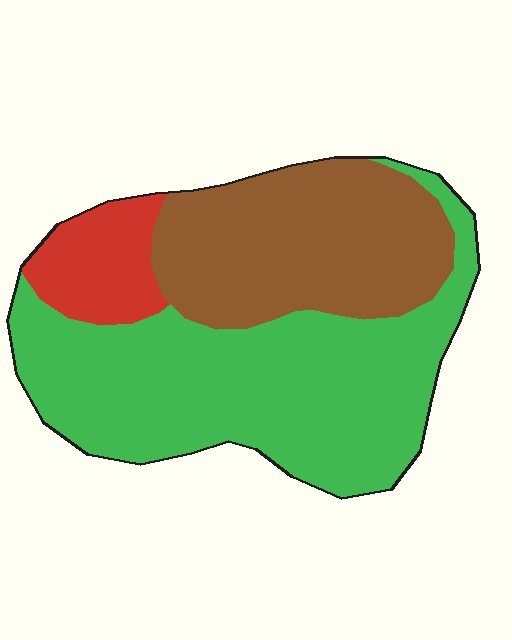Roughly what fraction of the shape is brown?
Brown takes up about one third (1/3) of the shape.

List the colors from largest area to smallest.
From largest to smallest: green, brown, red.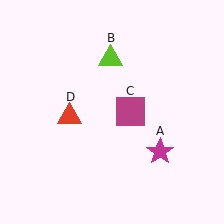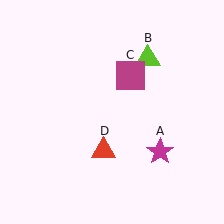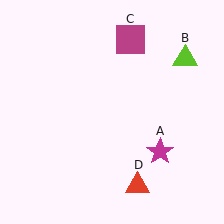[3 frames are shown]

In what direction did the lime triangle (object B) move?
The lime triangle (object B) moved right.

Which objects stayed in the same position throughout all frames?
Magenta star (object A) remained stationary.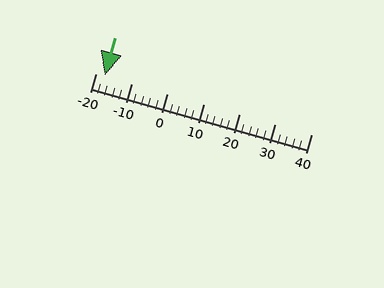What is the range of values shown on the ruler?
The ruler shows values from -20 to 40.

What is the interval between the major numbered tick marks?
The major tick marks are spaced 10 units apart.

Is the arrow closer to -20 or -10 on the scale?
The arrow is closer to -20.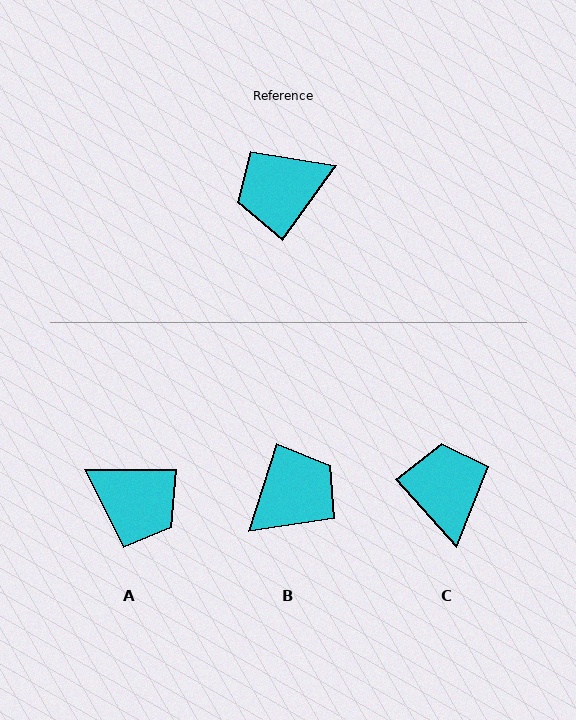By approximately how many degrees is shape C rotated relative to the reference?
Approximately 102 degrees clockwise.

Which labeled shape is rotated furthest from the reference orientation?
B, about 162 degrees away.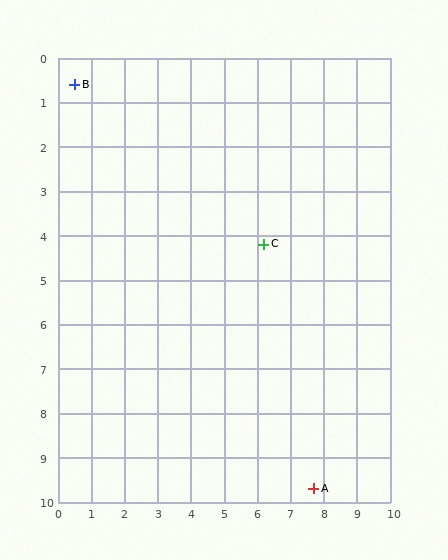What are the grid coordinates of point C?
Point C is at approximately (6.2, 4.2).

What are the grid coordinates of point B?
Point B is at approximately (0.5, 0.6).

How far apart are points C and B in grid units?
Points C and B are about 6.7 grid units apart.